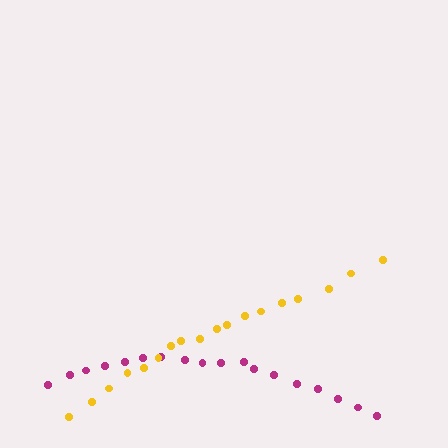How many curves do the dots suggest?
There are 2 distinct paths.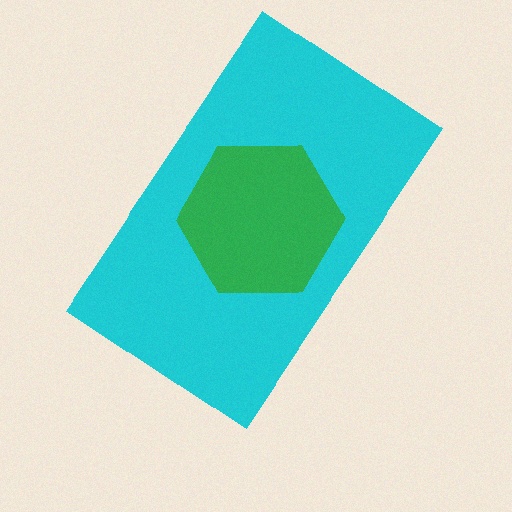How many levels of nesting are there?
2.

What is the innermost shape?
The green hexagon.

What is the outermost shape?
The cyan rectangle.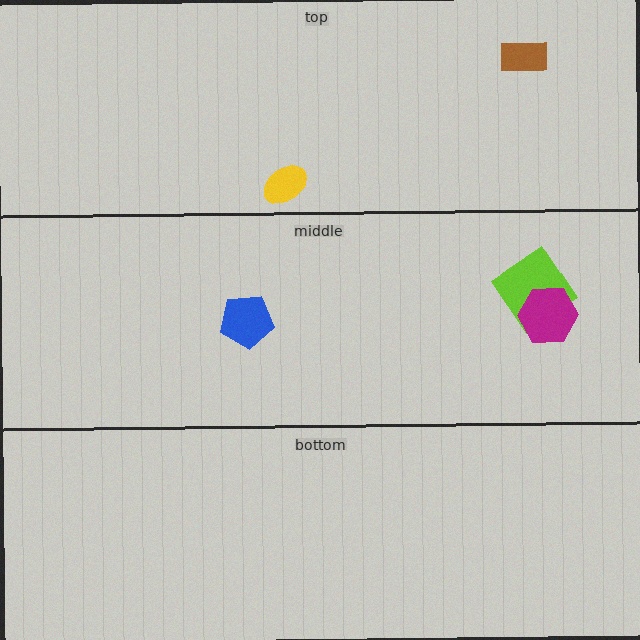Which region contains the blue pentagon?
The middle region.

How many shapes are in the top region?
2.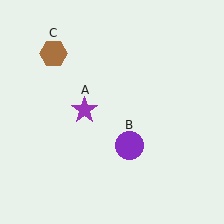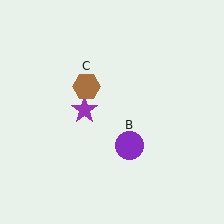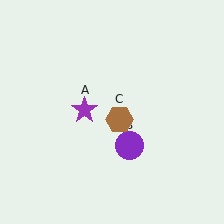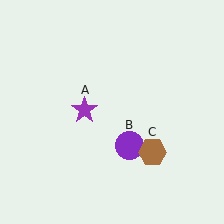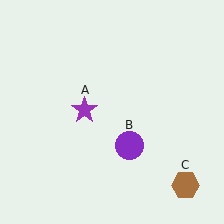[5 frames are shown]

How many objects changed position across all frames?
1 object changed position: brown hexagon (object C).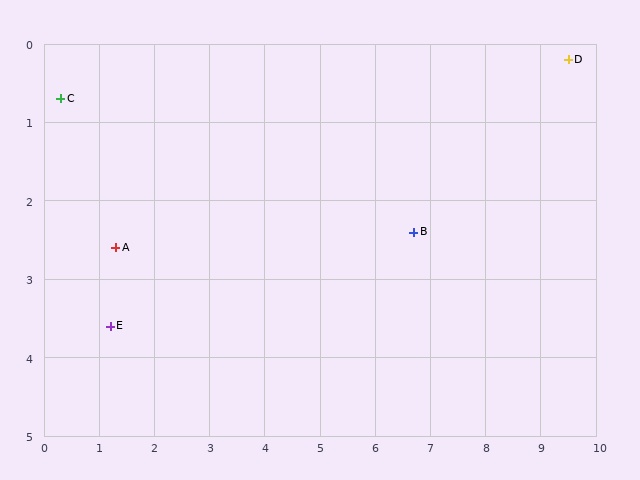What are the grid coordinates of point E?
Point E is at approximately (1.2, 3.6).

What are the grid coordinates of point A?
Point A is at approximately (1.3, 2.6).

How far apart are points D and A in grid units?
Points D and A are about 8.5 grid units apart.